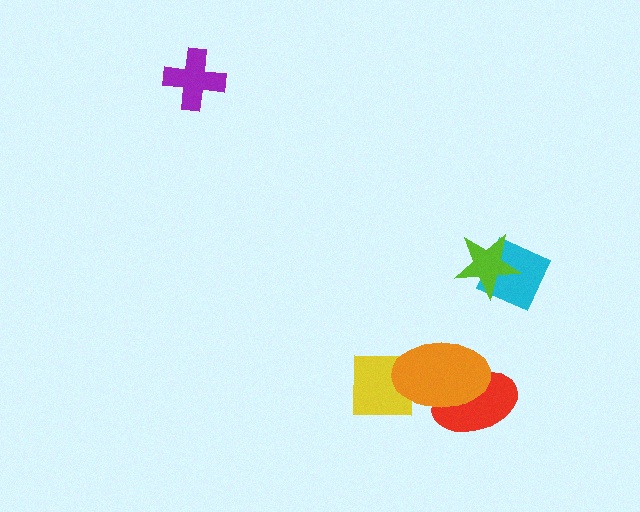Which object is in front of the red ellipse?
The orange ellipse is in front of the red ellipse.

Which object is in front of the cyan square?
The lime star is in front of the cyan square.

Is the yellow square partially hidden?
Yes, it is partially covered by another shape.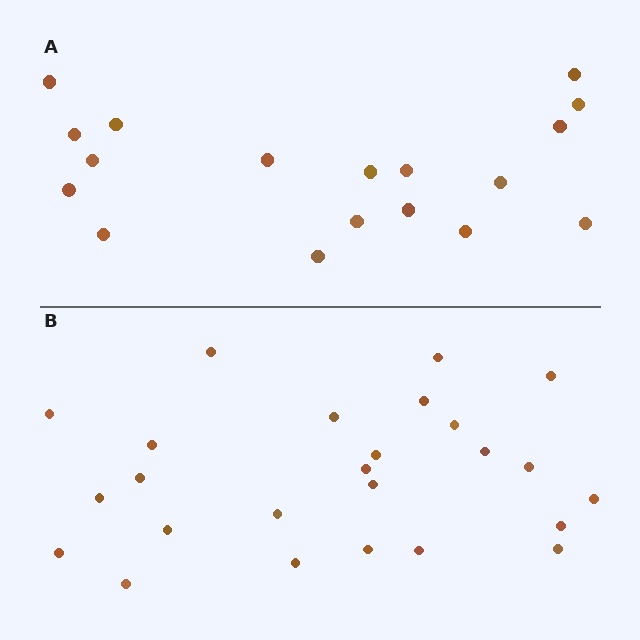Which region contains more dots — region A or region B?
Region B (the bottom region) has more dots.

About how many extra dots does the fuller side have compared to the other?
Region B has roughly 8 or so more dots than region A.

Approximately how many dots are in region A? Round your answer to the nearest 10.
About 20 dots. (The exact count is 18, which rounds to 20.)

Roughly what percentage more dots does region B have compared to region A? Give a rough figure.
About 40% more.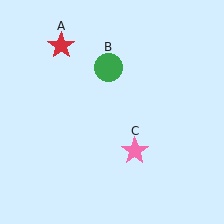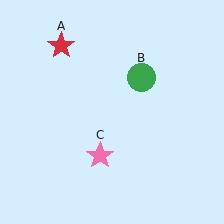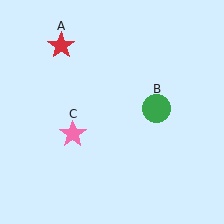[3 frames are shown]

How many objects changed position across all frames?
2 objects changed position: green circle (object B), pink star (object C).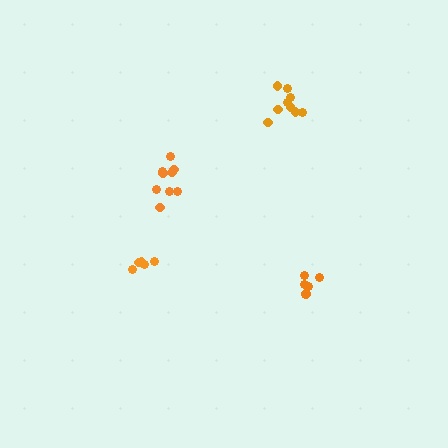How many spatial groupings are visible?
There are 4 spatial groupings.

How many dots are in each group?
Group 1: 6 dots, Group 2: 6 dots, Group 3: 9 dots, Group 4: 9 dots (30 total).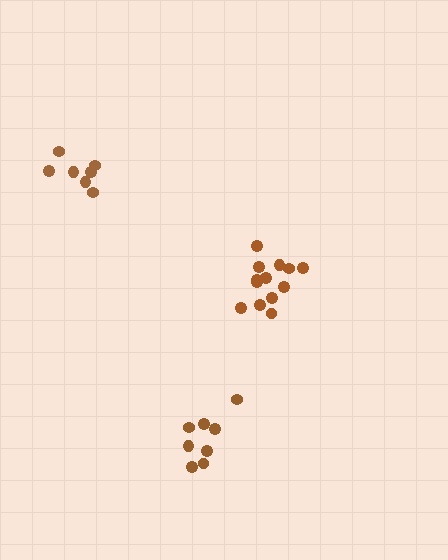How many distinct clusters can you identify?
There are 3 distinct clusters.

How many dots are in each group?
Group 1: 8 dots, Group 2: 13 dots, Group 3: 7 dots (28 total).